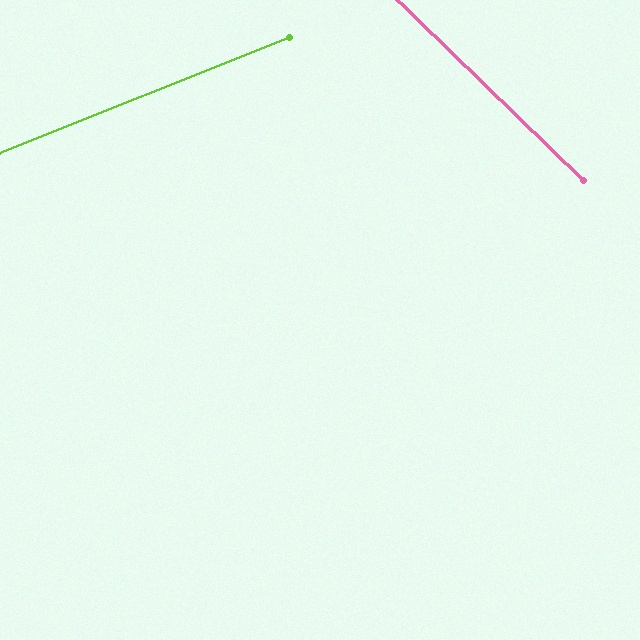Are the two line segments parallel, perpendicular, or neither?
Neither parallel nor perpendicular — they differ by about 66°.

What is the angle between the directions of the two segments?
Approximately 66 degrees.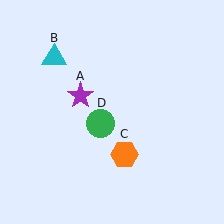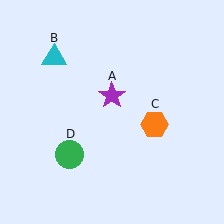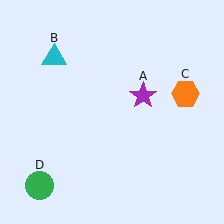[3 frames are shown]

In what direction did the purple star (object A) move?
The purple star (object A) moved right.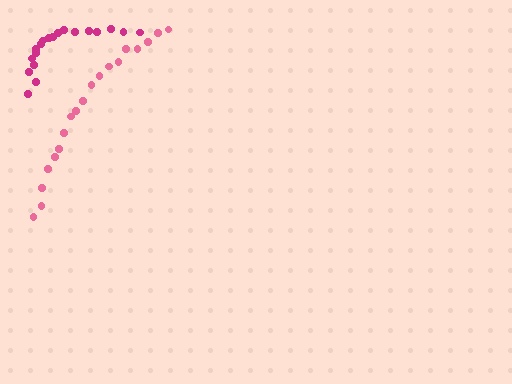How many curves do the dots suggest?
There are 2 distinct paths.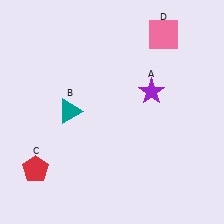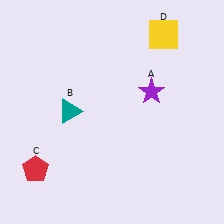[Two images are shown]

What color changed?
The square (D) changed from pink in Image 1 to yellow in Image 2.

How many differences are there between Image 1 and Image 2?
There is 1 difference between the two images.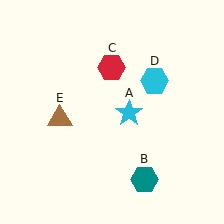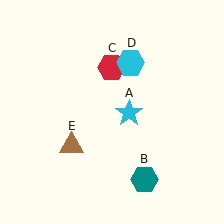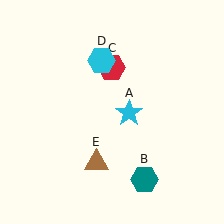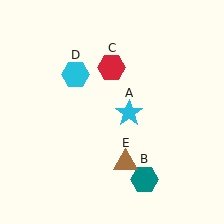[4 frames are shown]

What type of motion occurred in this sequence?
The cyan hexagon (object D), brown triangle (object E) rotated counterclockwise around the center of the scene.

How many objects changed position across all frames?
2 objects changed position: cyan hexagon (object D), brown triangle (object E).